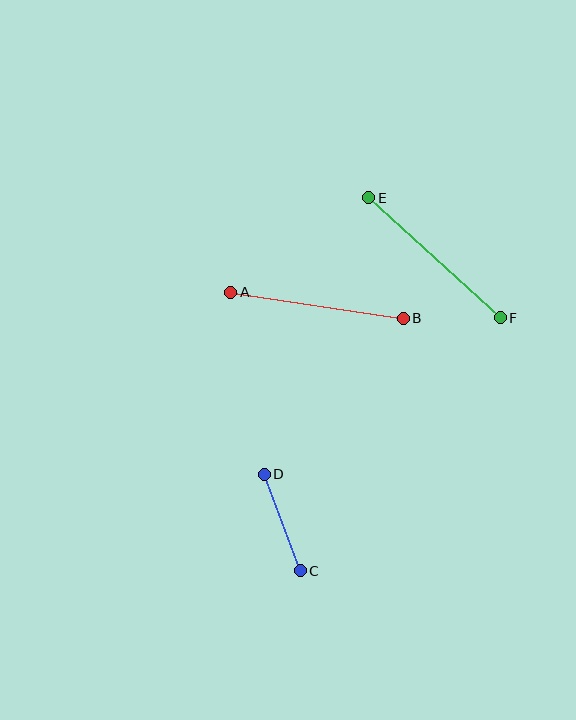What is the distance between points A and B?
The distance is approximately 175 pixels.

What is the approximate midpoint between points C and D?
The midpoint is at approximately (282, 523) pixels.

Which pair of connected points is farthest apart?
Points E and F are farthest apart.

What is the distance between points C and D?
The distance is approximately 103 pixels.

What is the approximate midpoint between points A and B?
The midpoint is at approximately (317, 305) pixels.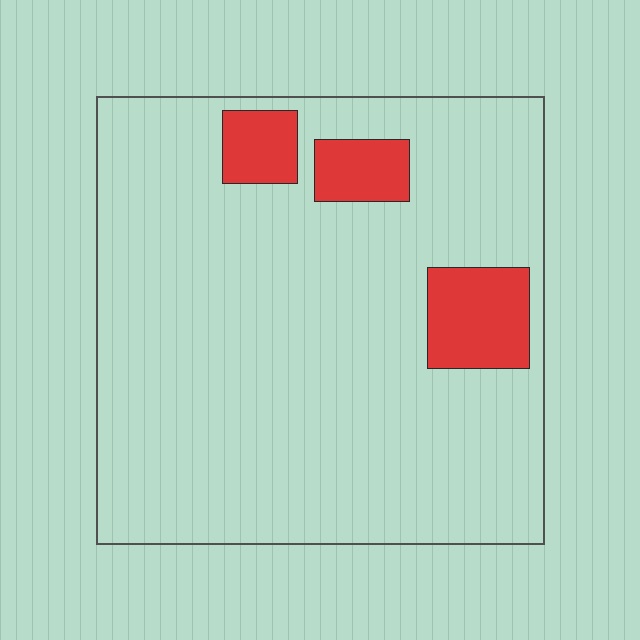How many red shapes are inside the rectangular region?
3.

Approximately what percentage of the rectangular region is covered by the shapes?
Approximately 10%.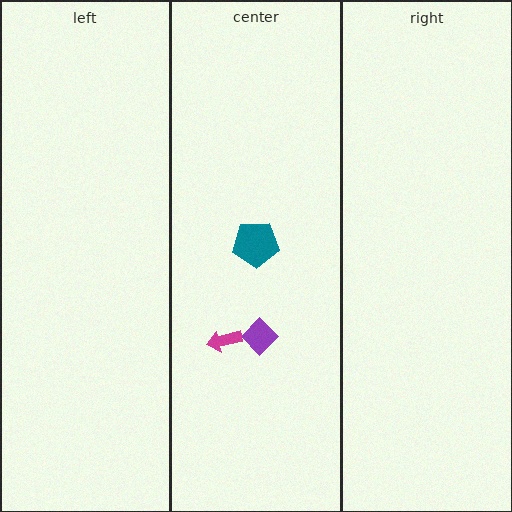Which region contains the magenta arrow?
The center region.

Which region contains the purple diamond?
The center region.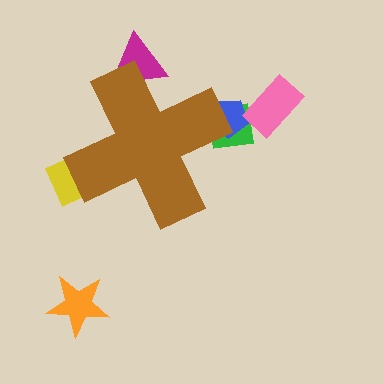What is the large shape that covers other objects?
A brown cross.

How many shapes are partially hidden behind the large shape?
4 shapes are partially hidden.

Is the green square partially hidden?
Yes, the green square is partially hidden behind the brown cross.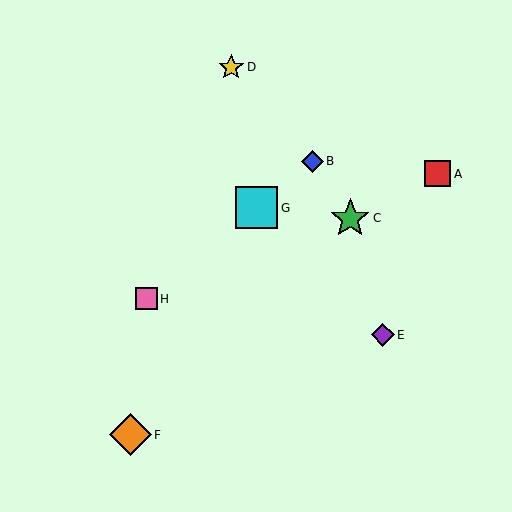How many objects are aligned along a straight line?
3 objects (B, G, H) are aligned along a straight line.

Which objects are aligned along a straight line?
Objects B, G, H are aligned along a straight line.